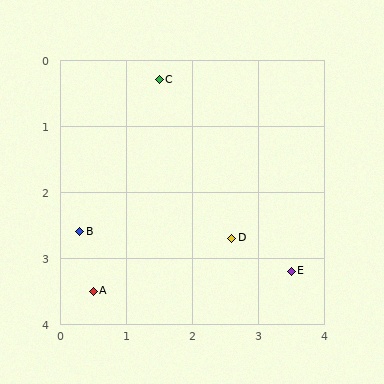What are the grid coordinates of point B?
Point B is at approximately (0.3, 2.6).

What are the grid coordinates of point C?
Point C is at approximately (1.5, 0.3).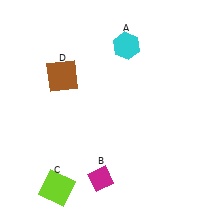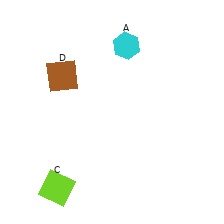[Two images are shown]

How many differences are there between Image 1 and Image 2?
There is 1 difference between the two images.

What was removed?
The magenta diamond (B) was removed in Image 2.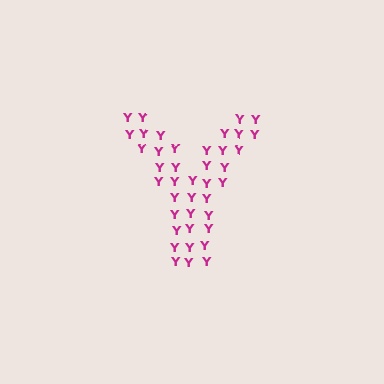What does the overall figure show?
The overall figure shows the letter Y.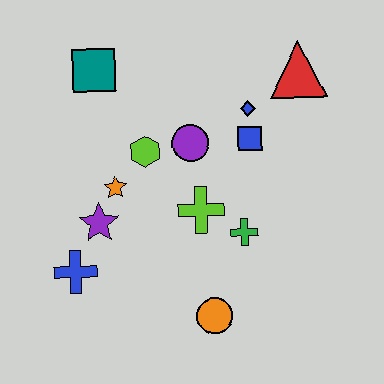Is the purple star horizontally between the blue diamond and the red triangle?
No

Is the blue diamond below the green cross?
No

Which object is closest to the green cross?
The lime cross is closest to the green cross.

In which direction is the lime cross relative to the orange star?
The lime cross is to the right of the orange star.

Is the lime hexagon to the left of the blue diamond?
Yes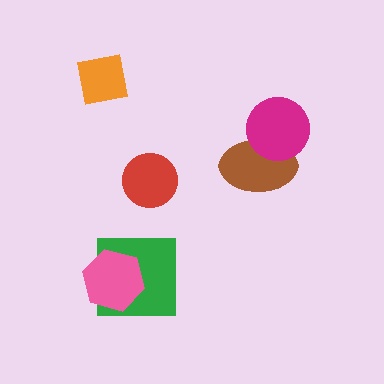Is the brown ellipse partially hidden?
Yes, it is partially covered by another shape.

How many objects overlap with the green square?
1 object overlaps with the green square.